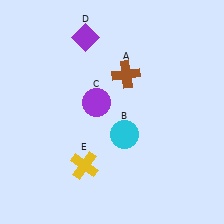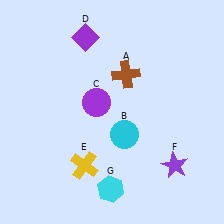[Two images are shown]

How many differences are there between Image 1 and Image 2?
There are 2 differences between the two images.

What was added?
A purple star (F), a cyan hexagon (G) were added in Image 2.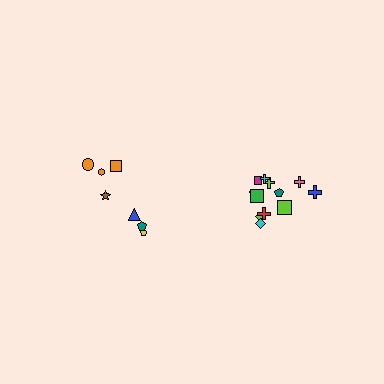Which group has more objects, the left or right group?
The right group.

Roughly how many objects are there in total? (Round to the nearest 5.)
Roughly 20 objects in total.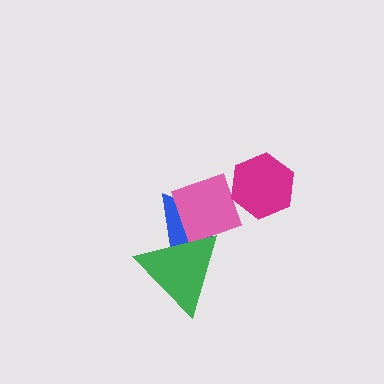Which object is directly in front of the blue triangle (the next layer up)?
The pink diamond is directly in front of the blue triangle.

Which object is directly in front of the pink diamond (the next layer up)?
The green triangle is directly in front of the pink diamond.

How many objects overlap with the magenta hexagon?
1 object overlaps with the magenta hexagon.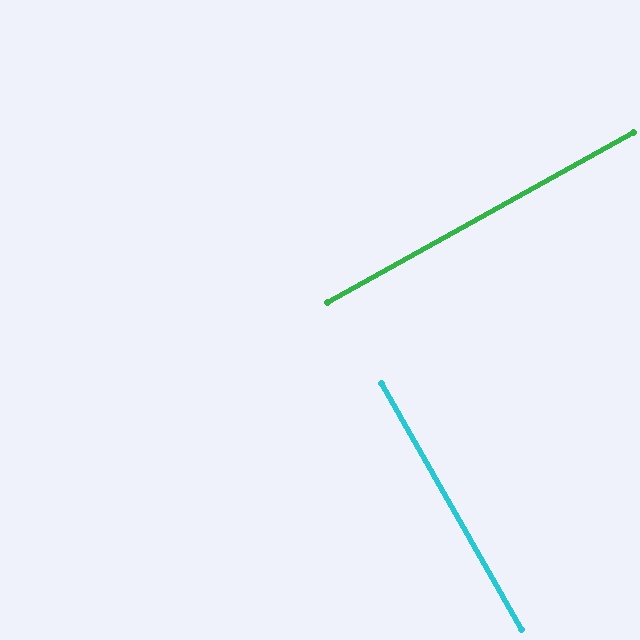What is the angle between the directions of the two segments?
Approximately 89 degrees.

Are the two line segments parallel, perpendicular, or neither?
Perpendicular — they meet at approximately 89°.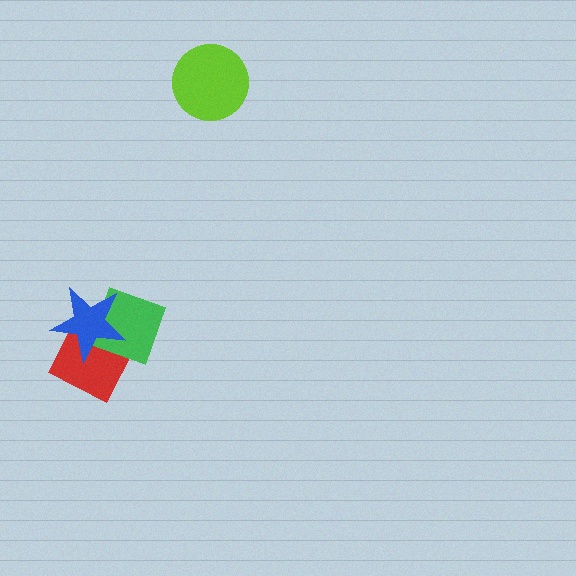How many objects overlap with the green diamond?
2 objects overlap with the green diamond.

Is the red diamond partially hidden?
Yes, it is partially covered by another shape.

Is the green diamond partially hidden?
Yes, it is partially covered by another shape.